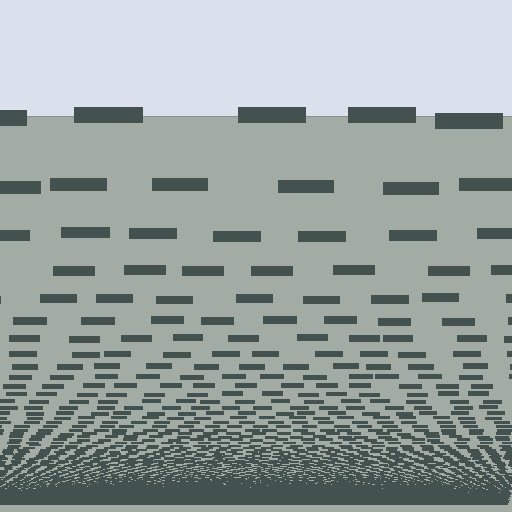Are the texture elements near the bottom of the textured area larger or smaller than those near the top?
Smaller. The gradient is inverted — elements near the bottom are smaller and denser.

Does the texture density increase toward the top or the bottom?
Density increases toward the bottom.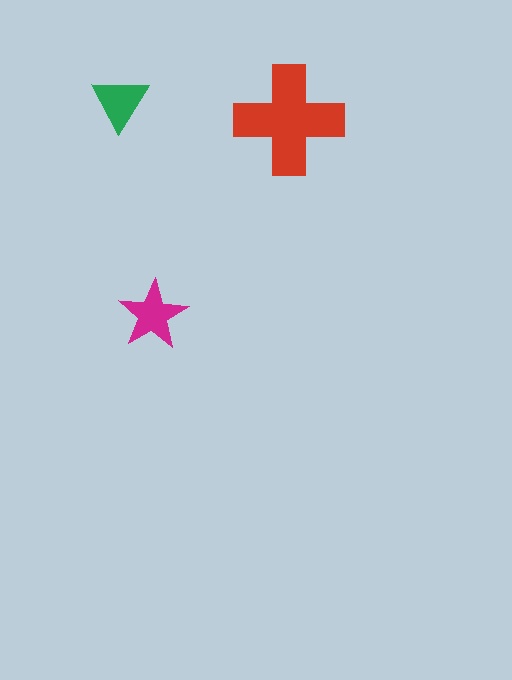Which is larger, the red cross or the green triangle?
The red cross.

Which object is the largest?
The red cross.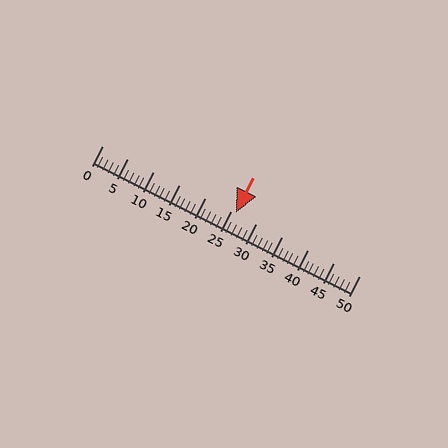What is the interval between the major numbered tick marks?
The major tick marks are spaced 5 units apart.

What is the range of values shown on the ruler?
The ruler shows values from 0 to 50.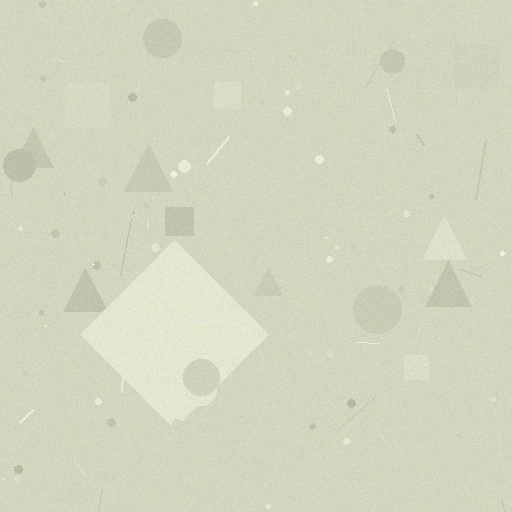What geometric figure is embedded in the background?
A diamond is embedded in the background.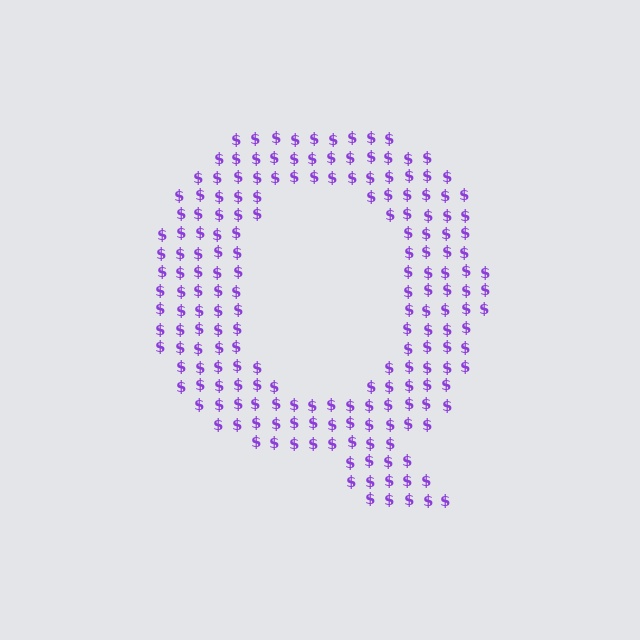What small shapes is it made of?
It is made of small dollar signs.